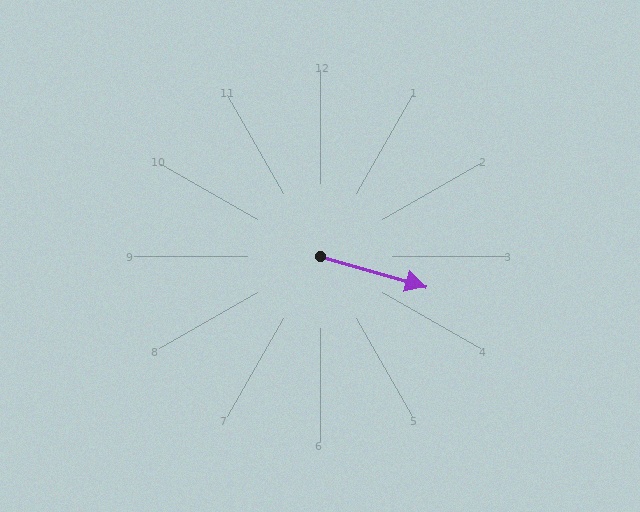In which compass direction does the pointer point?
East.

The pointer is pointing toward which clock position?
Roughly 4 o'clock.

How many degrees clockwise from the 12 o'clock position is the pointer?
Approximately 106 degrees.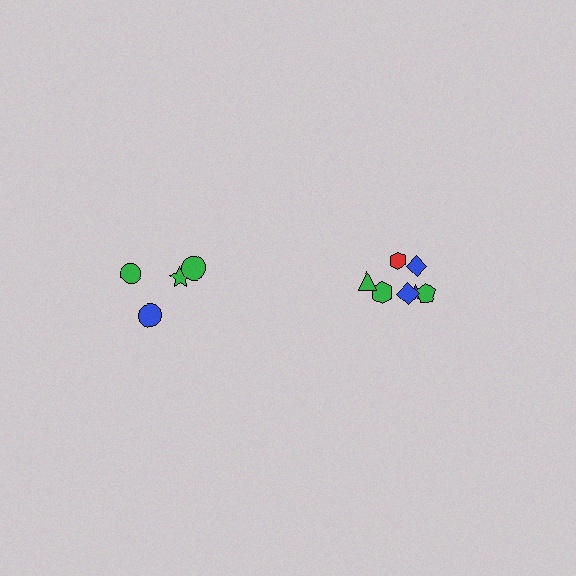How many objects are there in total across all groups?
There are 11 objects.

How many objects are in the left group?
There are 4 objects.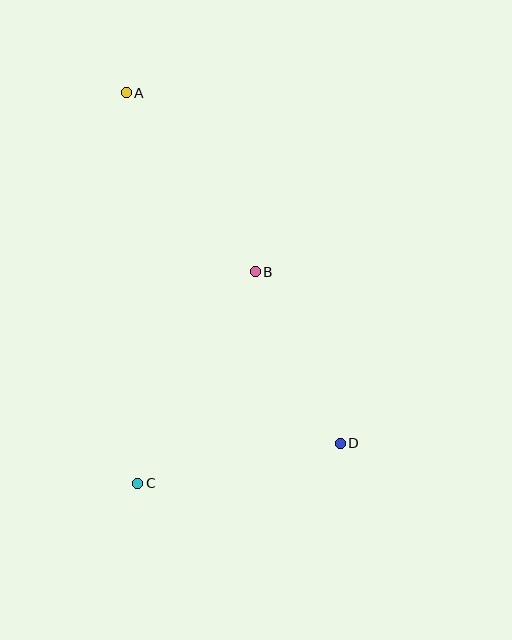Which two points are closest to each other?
Points B and D are closest to each other.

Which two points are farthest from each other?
Points A and D are farthest from each other.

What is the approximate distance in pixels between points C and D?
The distance between C and D is approximately 206 pixels.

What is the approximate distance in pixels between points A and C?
The distance between A and C is approximately 391 pixels.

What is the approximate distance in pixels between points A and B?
The distance between A and B is approximately 220 pixels.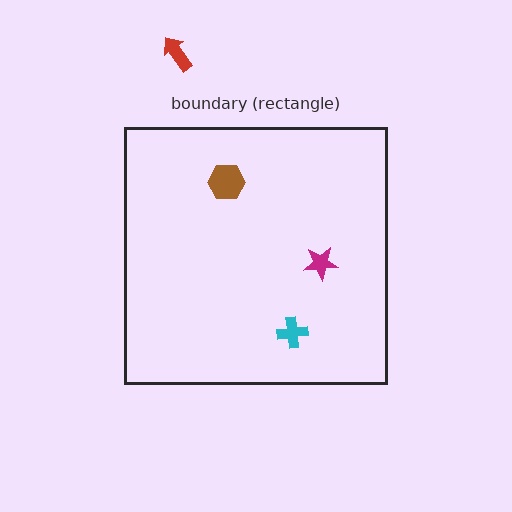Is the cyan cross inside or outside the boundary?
Inside.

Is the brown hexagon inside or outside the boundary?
Inside.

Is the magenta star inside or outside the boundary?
Inside.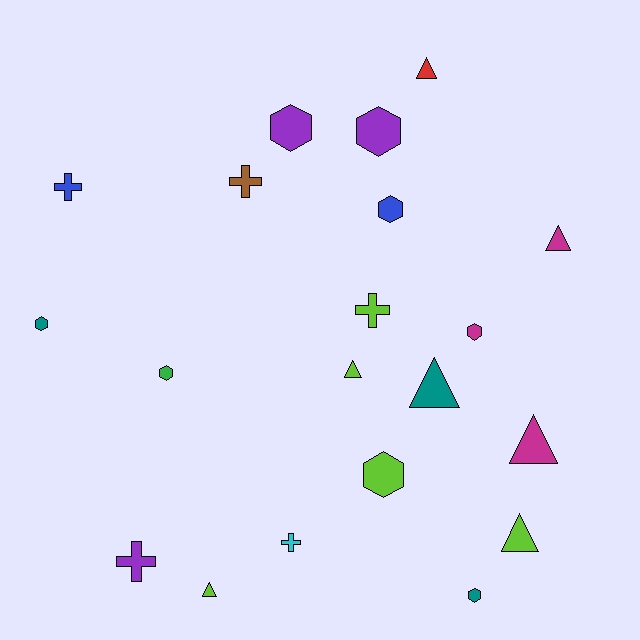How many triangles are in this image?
There are 7 triangles.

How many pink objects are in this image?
There are no pink objects.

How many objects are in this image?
There are 20 objects.